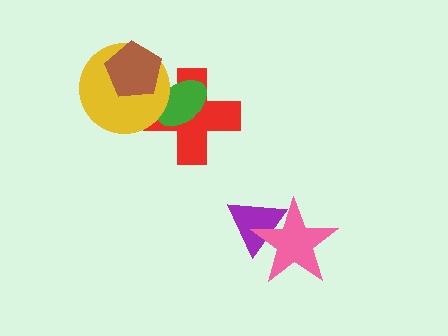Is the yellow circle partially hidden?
Yes, it is partially covered by another shape.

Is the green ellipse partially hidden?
Yes, it is partially covered by another shape.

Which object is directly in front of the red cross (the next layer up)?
The green ellipse is directly in front of the red cross.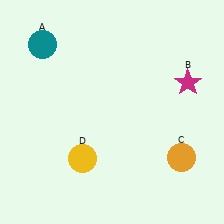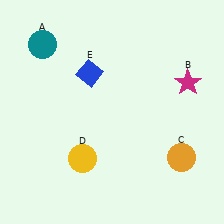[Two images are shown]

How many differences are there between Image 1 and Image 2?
There is 1 difference between the two images.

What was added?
A blue diamond (E) was added in Image 2.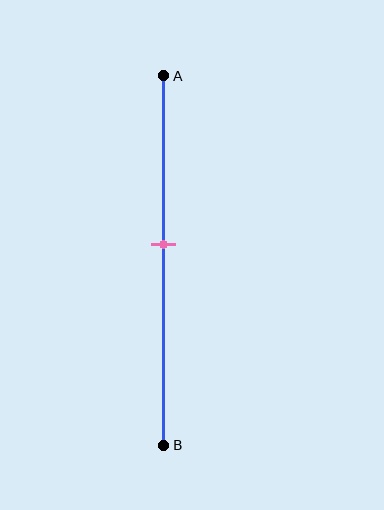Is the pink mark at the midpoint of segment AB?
No, the mark is at about 45% from A, not at the 50% midpoint.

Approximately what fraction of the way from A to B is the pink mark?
The pink mark is approximately 45% of the way from A to B.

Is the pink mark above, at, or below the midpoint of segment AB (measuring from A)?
The pink mark is above the midpoint of segment AB.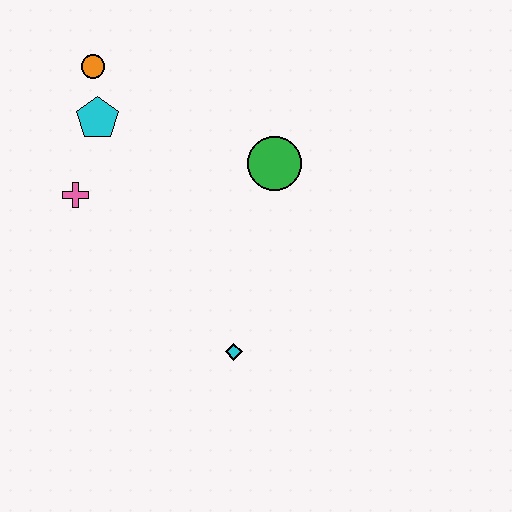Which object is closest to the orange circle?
The cyan pentagon is closest to the orange circle.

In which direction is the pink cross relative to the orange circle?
The pink cross is below the orange circle.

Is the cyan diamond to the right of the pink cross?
Yes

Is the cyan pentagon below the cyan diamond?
No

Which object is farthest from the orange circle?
The cyan diamond is farthest from the orange circle.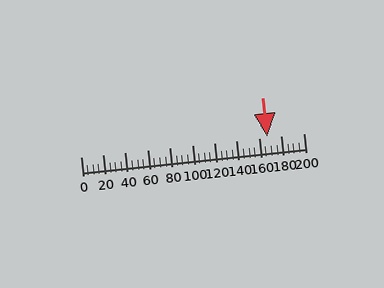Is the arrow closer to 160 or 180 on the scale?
The arrow is closer to 160.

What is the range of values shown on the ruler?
The ruler shows values from 0 to 200.